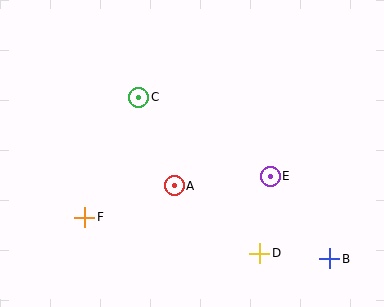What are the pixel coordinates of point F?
Point F is at (85, 217).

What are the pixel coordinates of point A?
Point A is at (174, 186).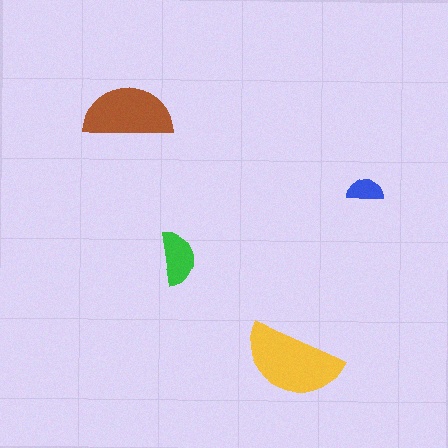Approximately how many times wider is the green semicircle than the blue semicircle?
About 1.5 times wider.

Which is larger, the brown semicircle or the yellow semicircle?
The yellow one.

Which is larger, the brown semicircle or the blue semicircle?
The brown one.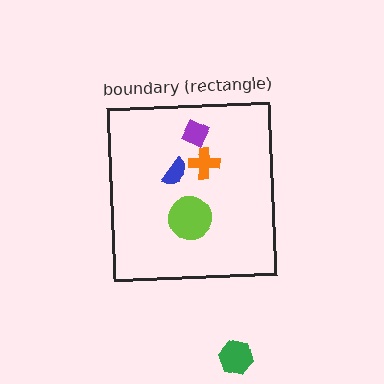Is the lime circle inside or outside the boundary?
Inside.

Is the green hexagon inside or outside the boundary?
Outside.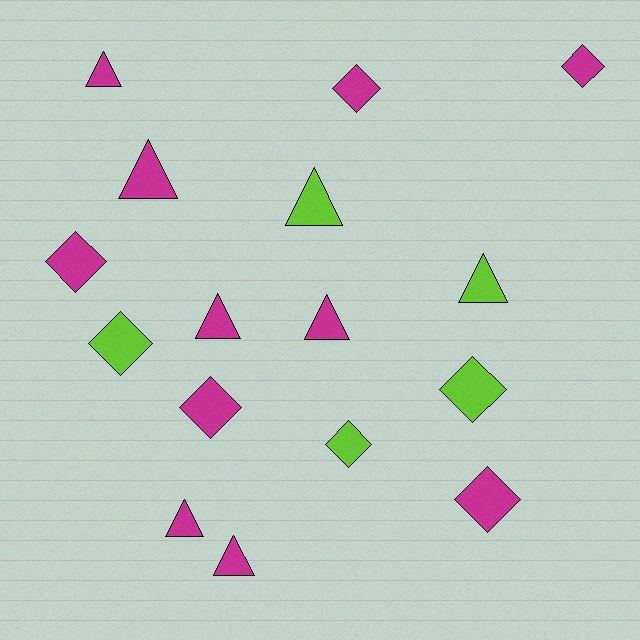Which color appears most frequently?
Magenta, with 11 objects.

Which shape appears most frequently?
Diamond, with 8 objects.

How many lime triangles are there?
There are 2 lime triangles.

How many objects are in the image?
There are 16 objects.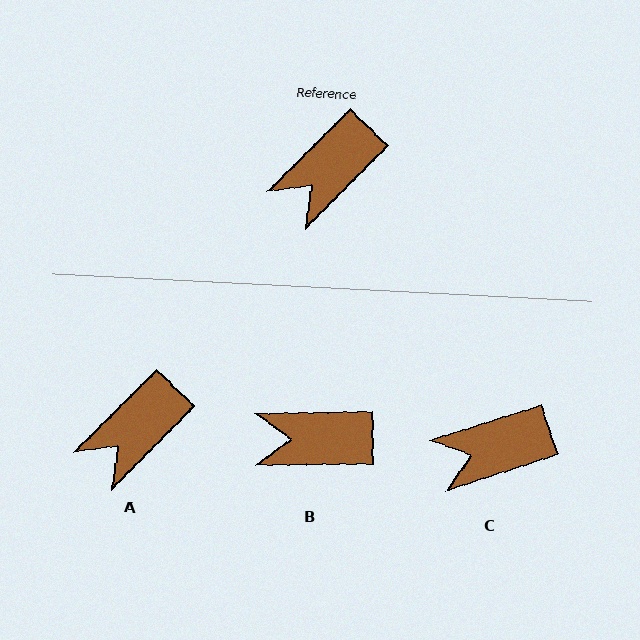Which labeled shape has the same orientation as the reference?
A.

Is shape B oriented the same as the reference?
No, it is off by about 44 degrees.